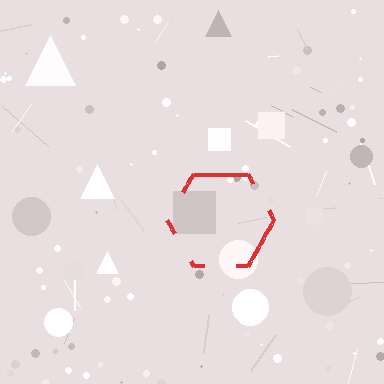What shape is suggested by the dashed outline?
The dashed outline suggests a hexagon.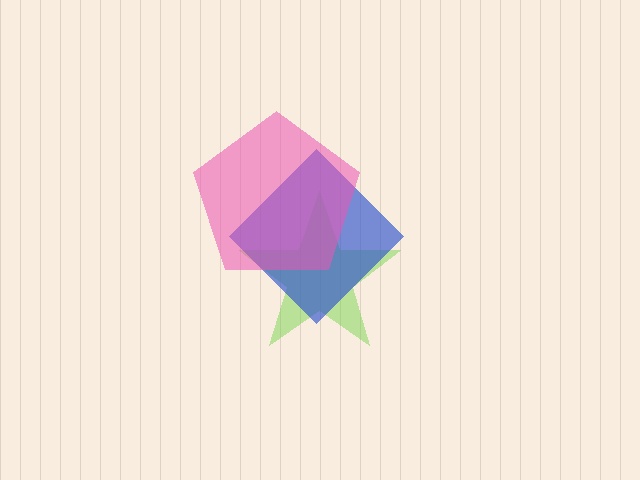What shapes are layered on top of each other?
The layered shapes are: a lime star, a blue diamond, a pink pentagon.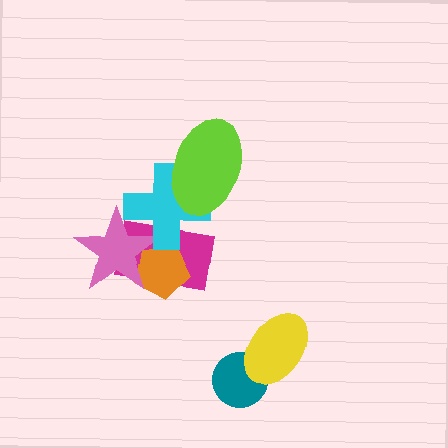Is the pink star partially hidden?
Yes, it is partially covered by another shape.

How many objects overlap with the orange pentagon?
3 objects overlap with the orange pentagon.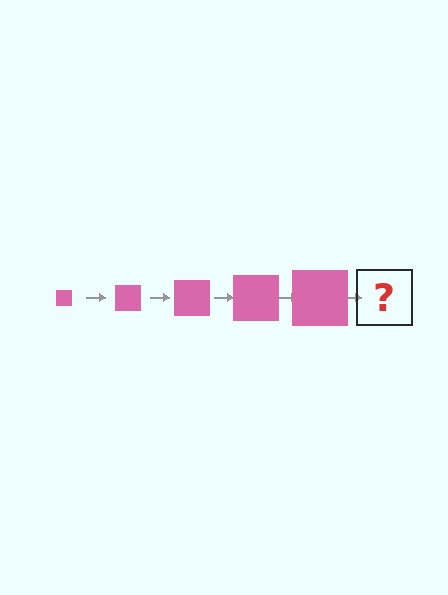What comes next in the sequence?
The next element should be a pink square, larger than the previous one.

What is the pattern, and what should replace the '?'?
The pattern is that the square gets progressively larger each step. The '?' should be a pink square, larger than the previous one.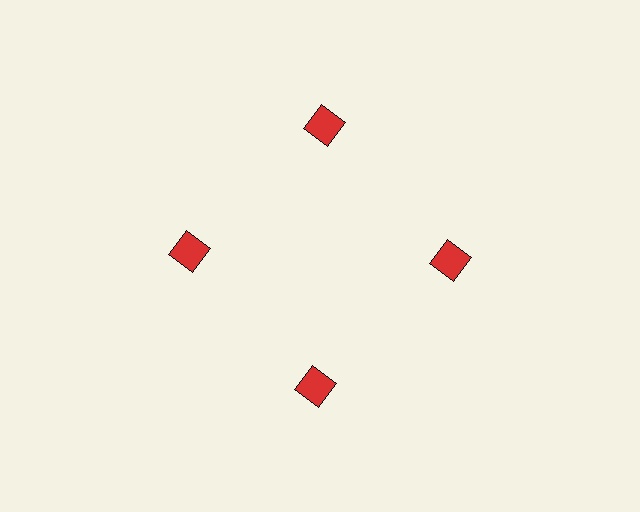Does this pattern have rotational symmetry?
Yes, this pattern has 4-fold rotational symmetry. It looks the same after rotating 90 degrees around the center.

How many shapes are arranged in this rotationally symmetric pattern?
There are 4 shapes, arranged in 4 groups of 1.